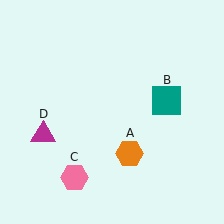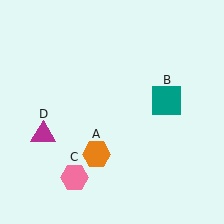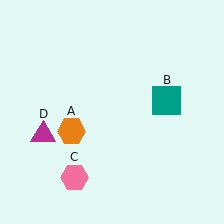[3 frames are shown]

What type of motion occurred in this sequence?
The orange hexagon (object A) rotated clockwise around the center of the scene.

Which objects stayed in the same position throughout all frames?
Teal square (object B) and pink hexagon (object C) and magenta triangle (object D) remained stationary.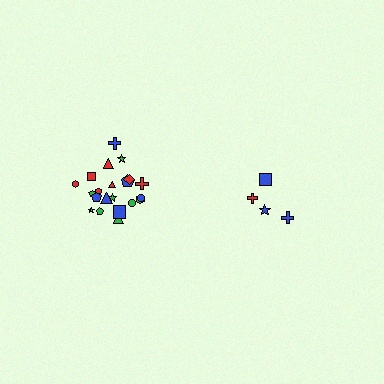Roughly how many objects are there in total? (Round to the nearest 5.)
Roughly 25 objects in total.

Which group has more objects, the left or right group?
The left group.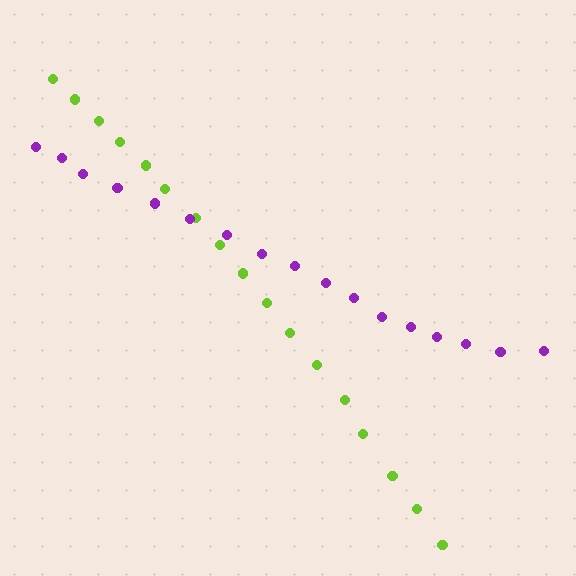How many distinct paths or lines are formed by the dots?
There are 2 distinct paths.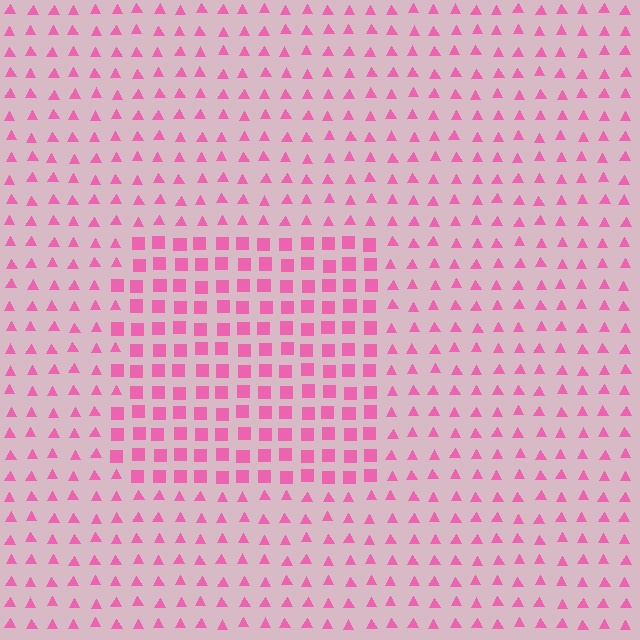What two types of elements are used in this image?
The image uses squares inside the rectangle region and triangles outside it.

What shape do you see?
I see a rectangle.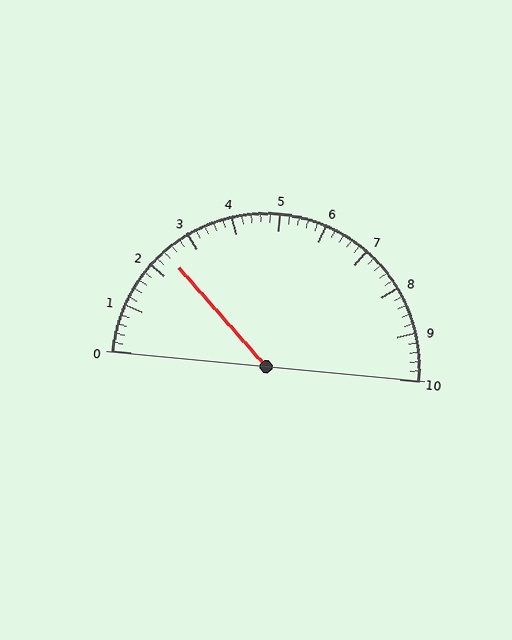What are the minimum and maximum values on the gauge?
The gauge ranges from 0 to 10.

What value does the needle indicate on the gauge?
The needle indicates approximately 2.4.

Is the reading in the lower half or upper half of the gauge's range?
The reading is in the lower half of the range (0 to 10).